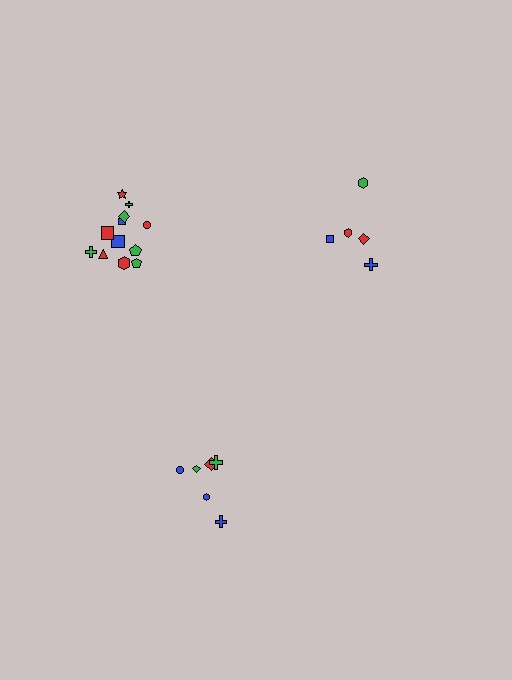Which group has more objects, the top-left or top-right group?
The top-left group.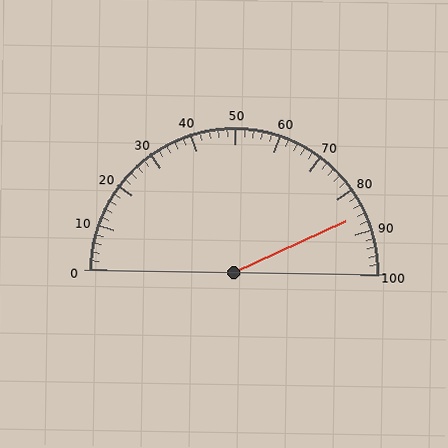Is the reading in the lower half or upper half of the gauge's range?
The reading is in the upper half of the range (0 to 100).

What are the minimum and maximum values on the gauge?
The gauge ranges from 0 to 100.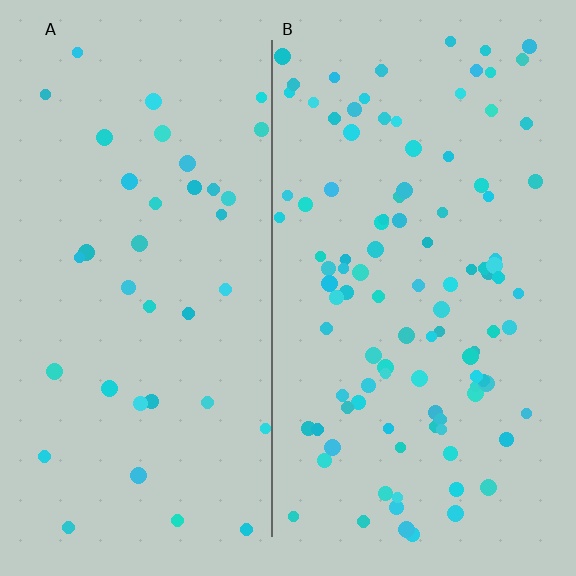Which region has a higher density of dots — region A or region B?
B (the right).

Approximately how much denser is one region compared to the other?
Approximately 2.8× — region B over region A.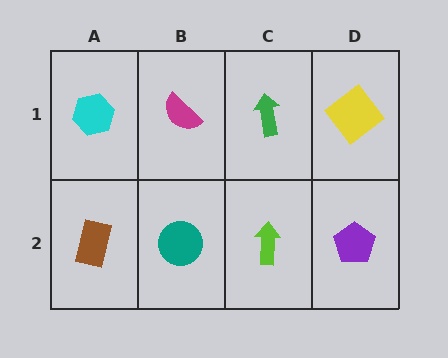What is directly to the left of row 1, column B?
A cyan hexagon.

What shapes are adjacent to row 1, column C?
A lime arrow (row 2, column C), a magenta semicircle (row 1, column B), a yellow diamond (row 1, column D).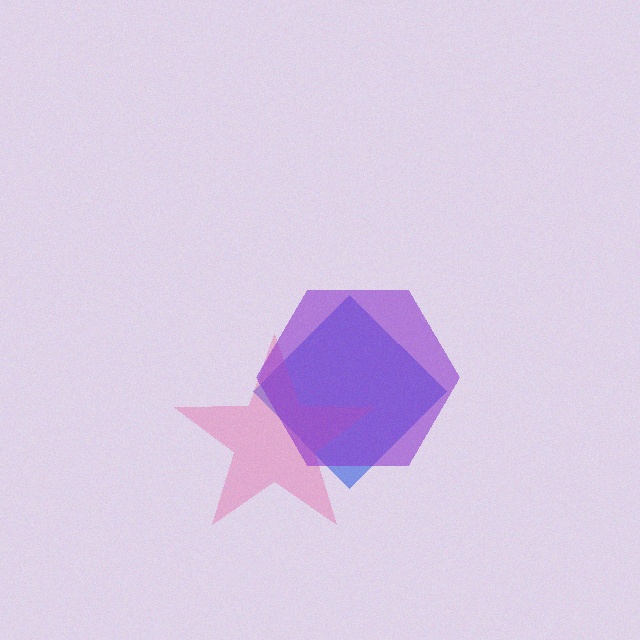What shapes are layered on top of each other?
The layered shapes are: a blue diamond, a pink star, a purple hexagon.